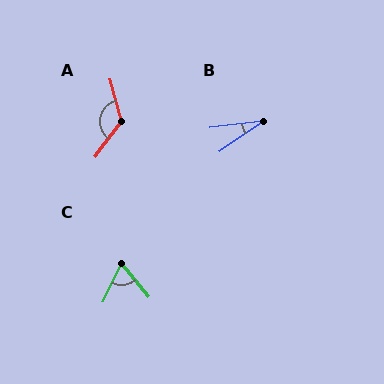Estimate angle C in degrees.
Approximately 66 degrees.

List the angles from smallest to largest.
B (28°), C (66°), A (128°).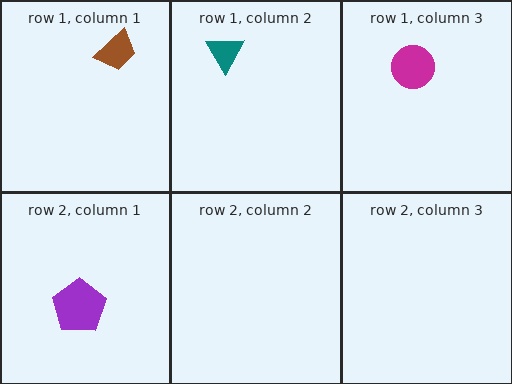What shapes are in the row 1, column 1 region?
The brown trapezoid.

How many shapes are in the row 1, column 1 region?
1.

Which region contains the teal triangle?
The row 1, column 2 region.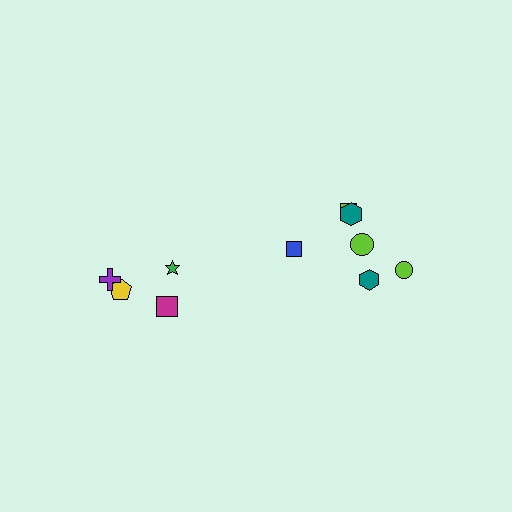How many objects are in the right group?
There are 6 objects.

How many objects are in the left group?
There are 4 objects.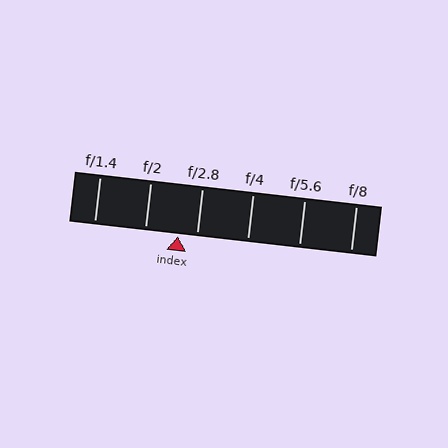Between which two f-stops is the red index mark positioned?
The index mark is between f/2 and f/2.8.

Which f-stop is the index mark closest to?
The index mark is closest to f/2.8.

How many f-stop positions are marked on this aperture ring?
There are 6 f-stop positions marked.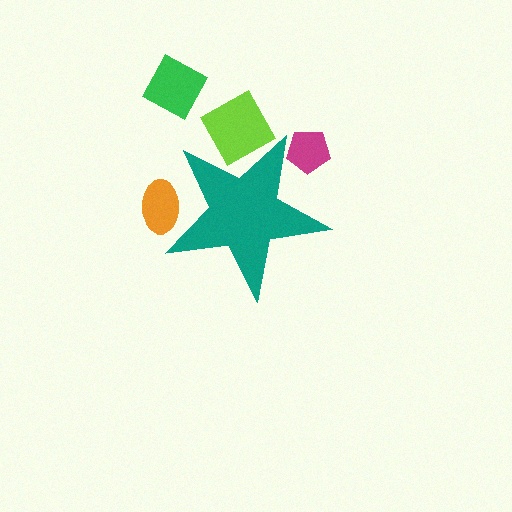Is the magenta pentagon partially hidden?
Yes, the magenta pentagon is partially hidden behind the teal star.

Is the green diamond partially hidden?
No, the green diamond is fully visible.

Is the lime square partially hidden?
Yes, the lime square is partially hidden behind the teal star.